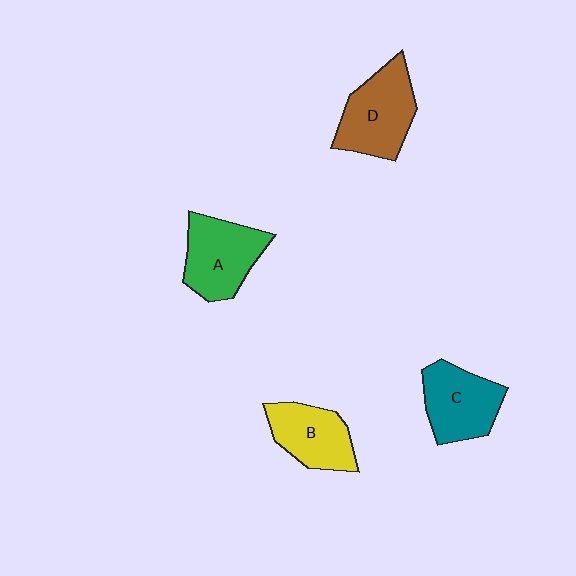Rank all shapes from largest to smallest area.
From largest to smallest: D (brown), A (green), C (teal), B (yellow).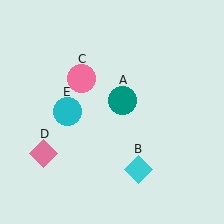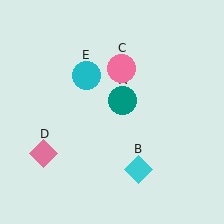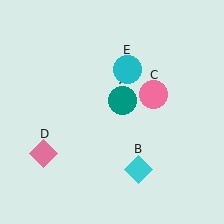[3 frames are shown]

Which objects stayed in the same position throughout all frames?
Teal circle (object A) and cyan diamond (object B) and pink diamond (object D) remained stationary.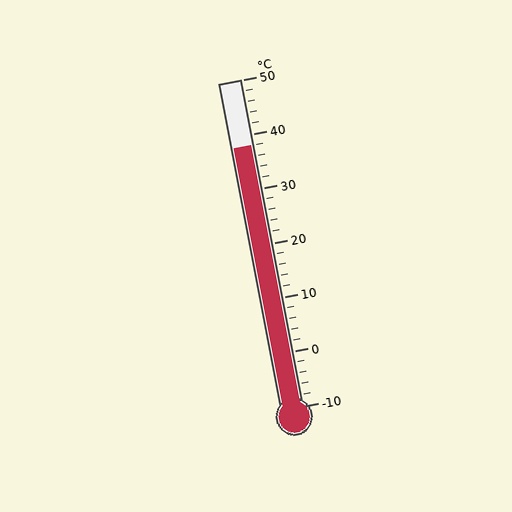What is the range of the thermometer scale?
The thermometer scale ranges from -10°C to 50°C.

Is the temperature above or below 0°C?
The temperature is above 0°C.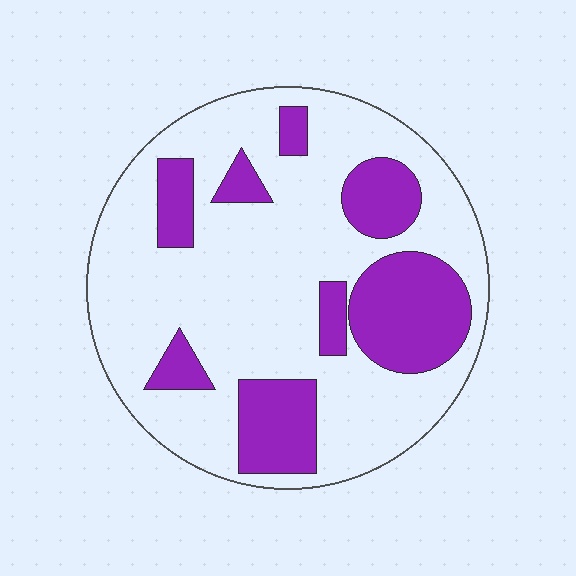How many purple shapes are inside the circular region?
8.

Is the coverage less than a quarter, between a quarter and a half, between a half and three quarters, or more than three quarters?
Between a quarter and a half.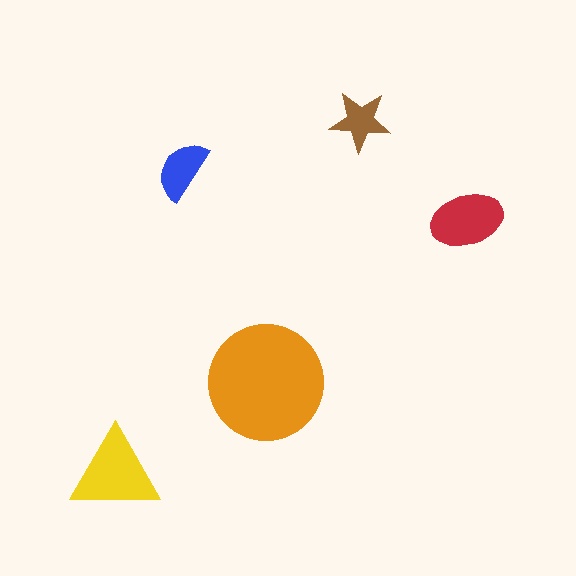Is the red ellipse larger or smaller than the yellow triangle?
Smaller.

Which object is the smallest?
The brown star.